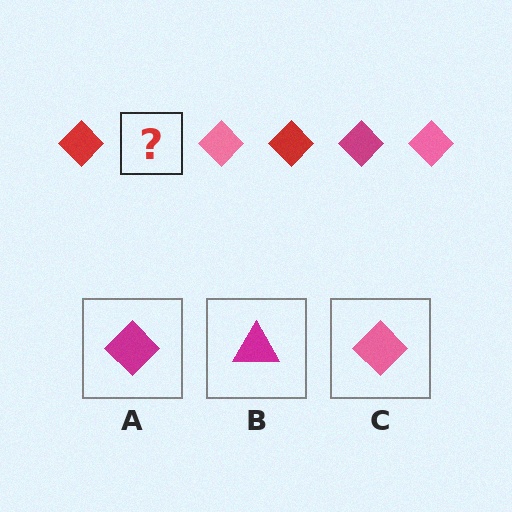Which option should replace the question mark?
Option A.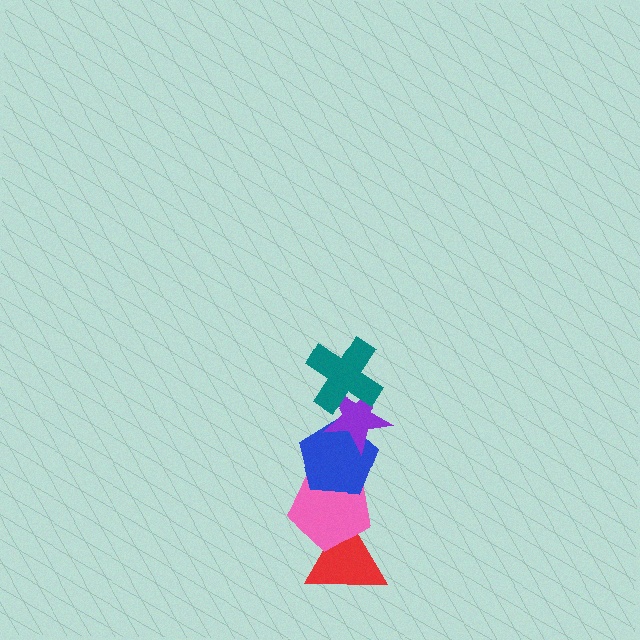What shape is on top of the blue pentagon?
The purple star is on top of the blue pentagon.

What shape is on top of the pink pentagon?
The blue pentagon is on top of the pink pentagon.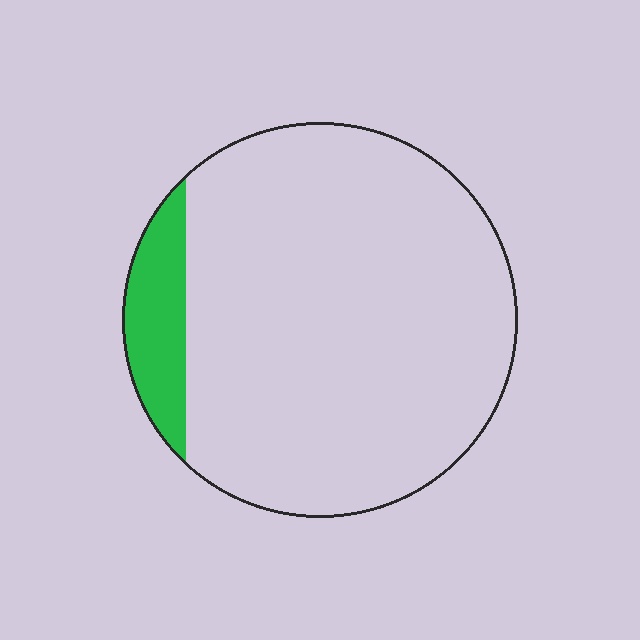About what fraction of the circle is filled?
About one tenth (1/10).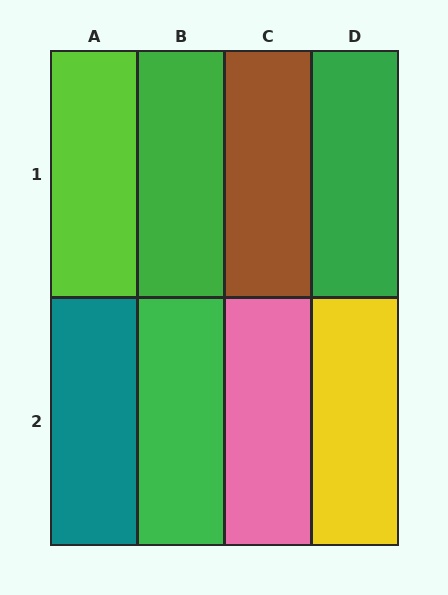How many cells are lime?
1 cell is lime.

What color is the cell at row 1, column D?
Green.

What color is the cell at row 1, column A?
Lime.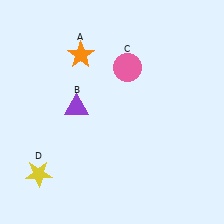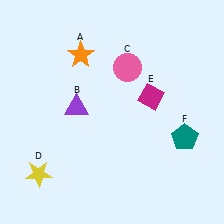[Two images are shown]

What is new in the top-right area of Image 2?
A magenta diamond (E) was added in the top-right area of Image 2.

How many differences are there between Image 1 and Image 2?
There are 2 differences between the two images.